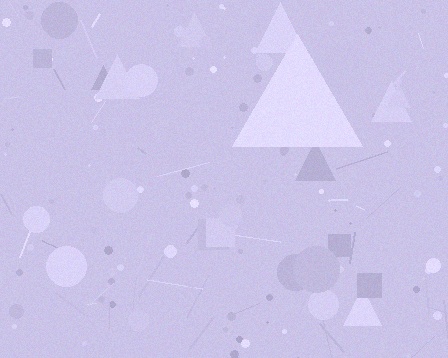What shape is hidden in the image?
A triangle is hidden in the image.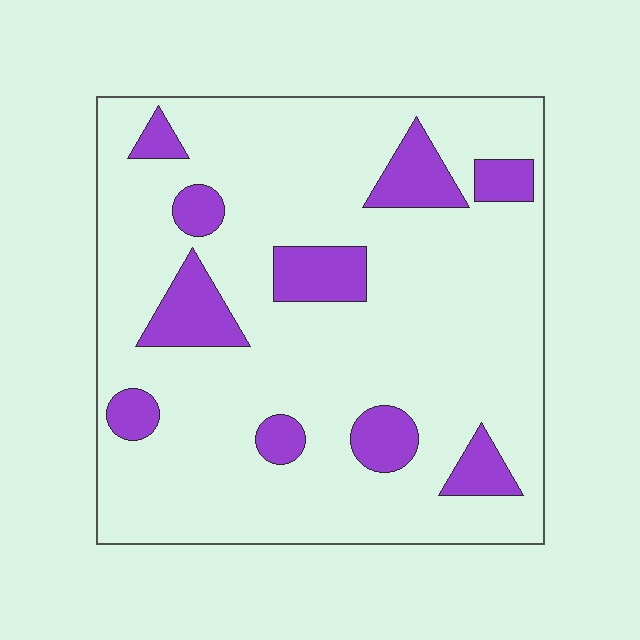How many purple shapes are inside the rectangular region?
10.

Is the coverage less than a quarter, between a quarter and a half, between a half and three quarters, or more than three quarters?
Less than a quarter.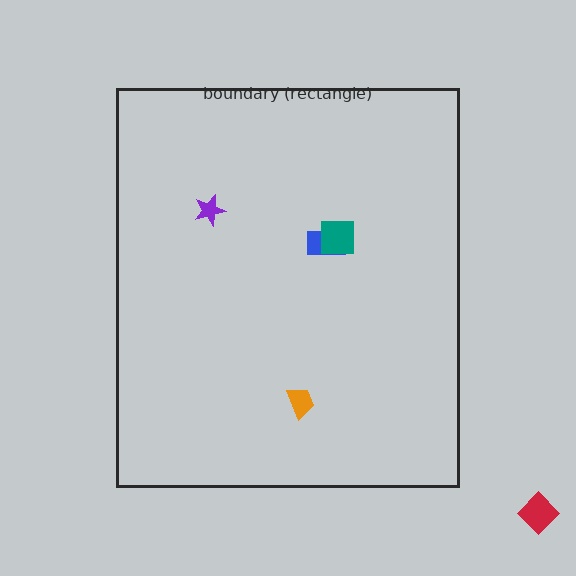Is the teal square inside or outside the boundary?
Inside.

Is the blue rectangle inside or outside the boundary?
Inside.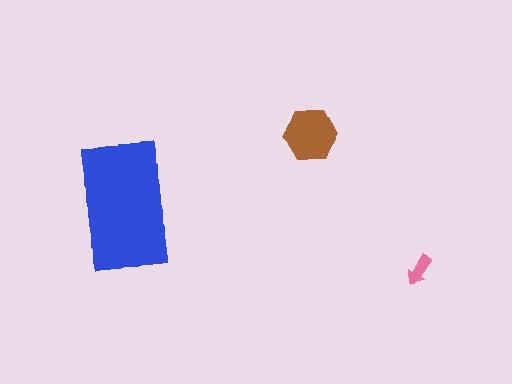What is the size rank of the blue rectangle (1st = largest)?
1st.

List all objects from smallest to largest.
The pink arrow, the brown hexagon, the blue rectangle.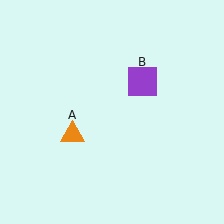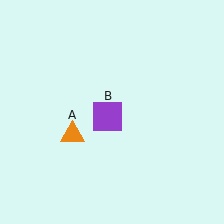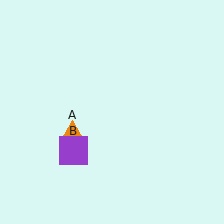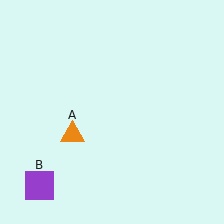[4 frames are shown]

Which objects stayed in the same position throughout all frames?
Orange triangle (object A) remained stationary.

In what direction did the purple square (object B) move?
The purple square (object B) moved down and to the left.